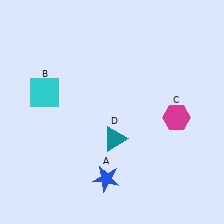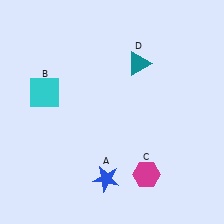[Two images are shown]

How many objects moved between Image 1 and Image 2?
2 objects moved between the two images.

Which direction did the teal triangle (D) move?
The teal triangle (D) moved up.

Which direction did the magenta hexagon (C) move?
The magenta hexagon (C) moved down.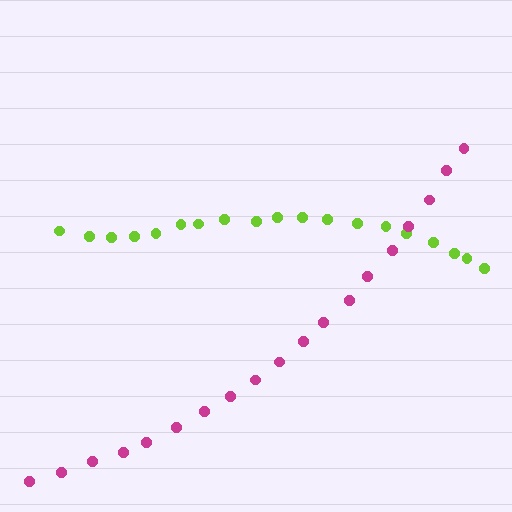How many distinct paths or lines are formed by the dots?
There are 2 distinct paths.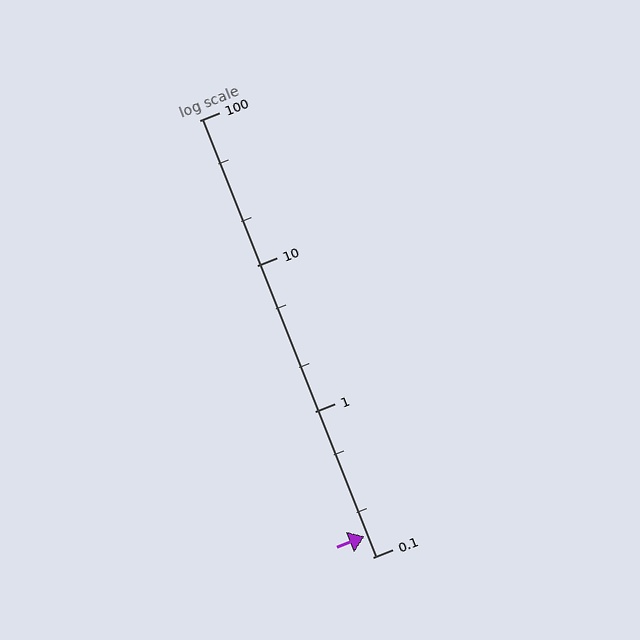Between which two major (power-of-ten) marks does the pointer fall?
The pointer is between 0.1 and 1.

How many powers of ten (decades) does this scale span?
The scale spans 3 decades, from 0.1 to 100.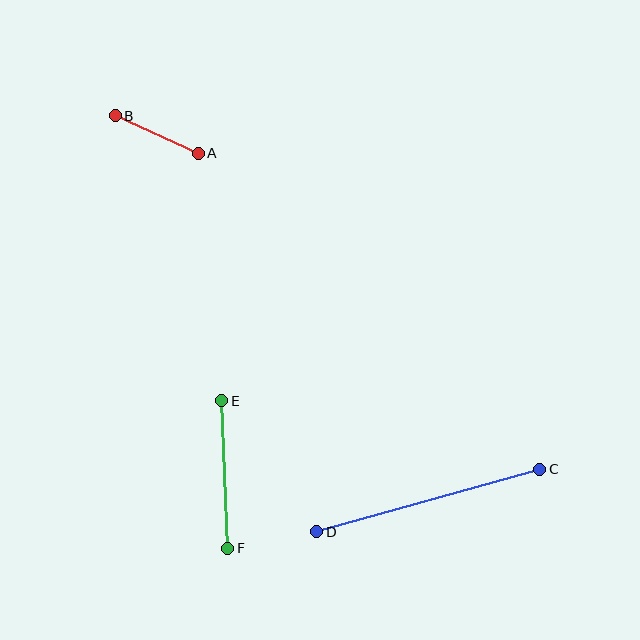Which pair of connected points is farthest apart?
Points C and D are farthest apart.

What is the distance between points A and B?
The distance is approximately 91 pixels.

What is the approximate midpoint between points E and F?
The midpoint is at approximately (225, 475) pixels.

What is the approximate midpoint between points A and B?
The midpoint is at approximately (157, 134) pixels.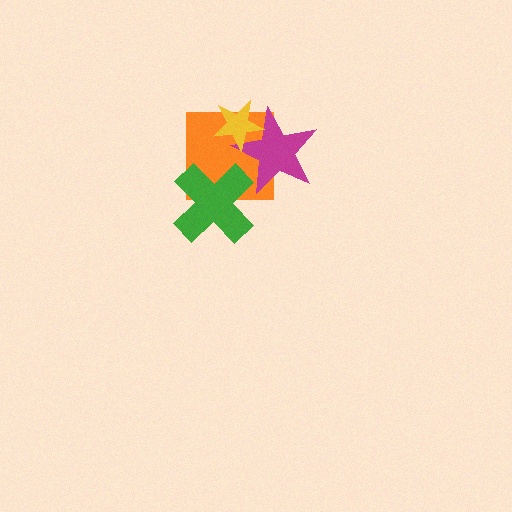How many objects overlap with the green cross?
2 objects overlap with the green cross.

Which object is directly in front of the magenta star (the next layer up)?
The green cross is directly in front of the magenta star.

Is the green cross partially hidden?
No, no other shape covers it.